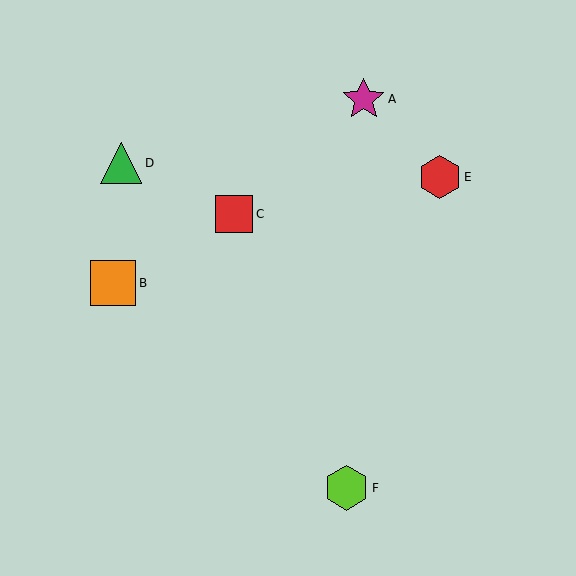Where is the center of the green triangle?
The center of the green triangle is at (121, 163).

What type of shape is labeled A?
Shape A is a magenta star.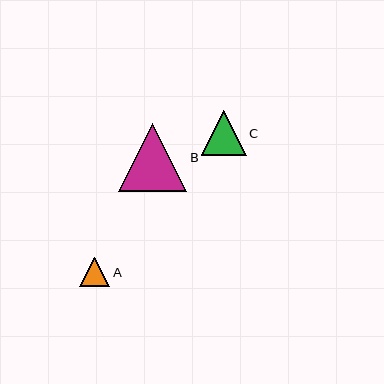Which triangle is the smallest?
Triangle A is the smallest with a size of approximately 30 pixels.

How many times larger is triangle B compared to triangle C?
Triangle B is approximately 1.5 times the size of triangle C.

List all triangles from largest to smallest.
From largest to smallest: B, C, A.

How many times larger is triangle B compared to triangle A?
Triangle B is approximately 2.3 times the size of triangle A.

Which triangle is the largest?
Triangle B is the largest with a size of approximately 68 pixels.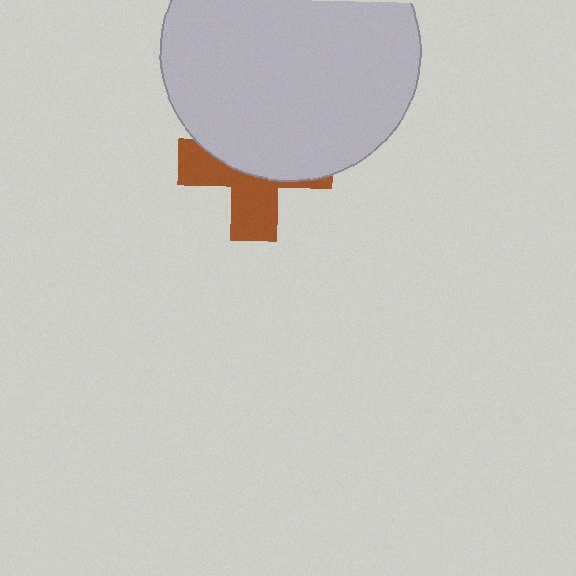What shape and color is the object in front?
The object in front is a light gray circle.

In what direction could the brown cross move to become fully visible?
The brown cross could move down. That would shift it out from behind the light gray circle entirely.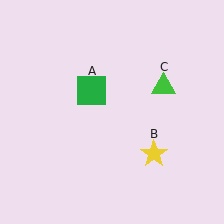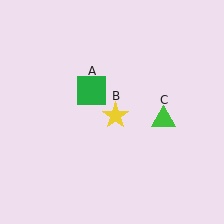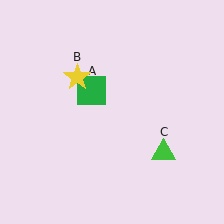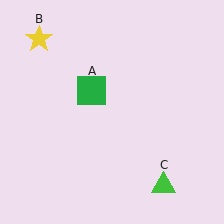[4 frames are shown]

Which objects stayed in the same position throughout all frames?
Green square (object A) remained stationary.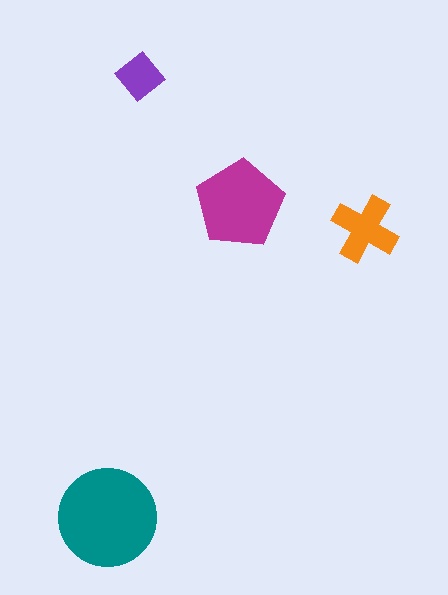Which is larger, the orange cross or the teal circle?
The teal circle.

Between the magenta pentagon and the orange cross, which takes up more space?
The magenta pentagon.